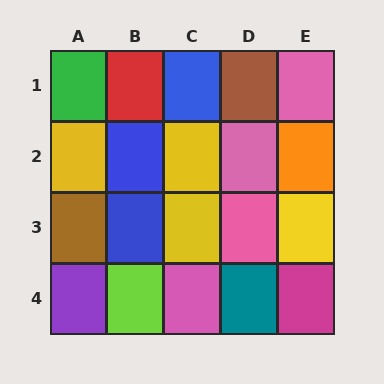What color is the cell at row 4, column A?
Purple.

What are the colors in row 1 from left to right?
Green, red, blue, brown, pink.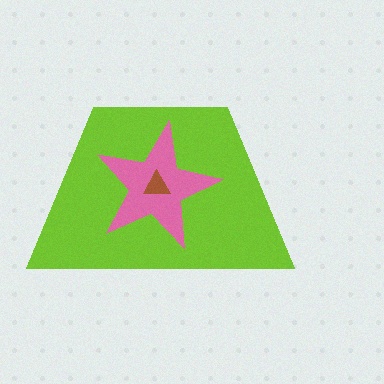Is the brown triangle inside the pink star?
Yes.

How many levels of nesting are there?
3.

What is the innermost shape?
The brown triangle.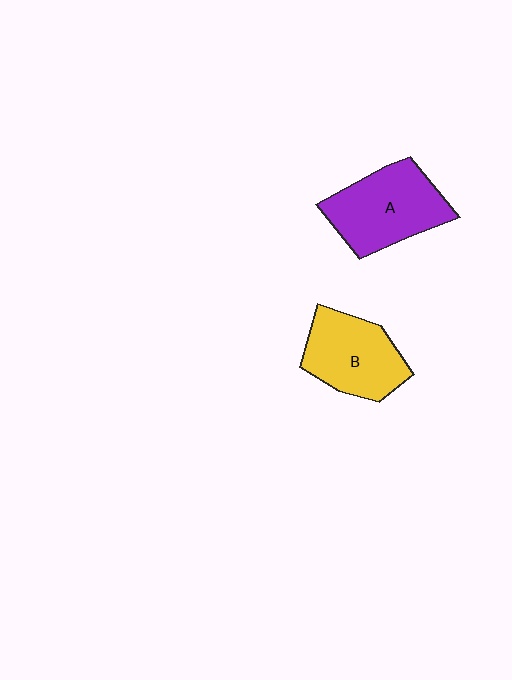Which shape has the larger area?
Shape A (purple).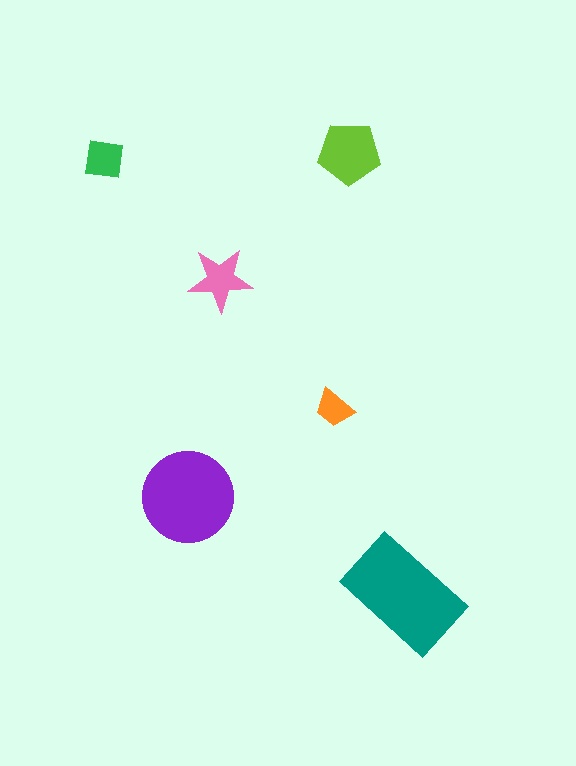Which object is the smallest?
The orange trapezoid.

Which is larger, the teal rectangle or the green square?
The teal rectangle.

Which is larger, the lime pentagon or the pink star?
The lime pentagon.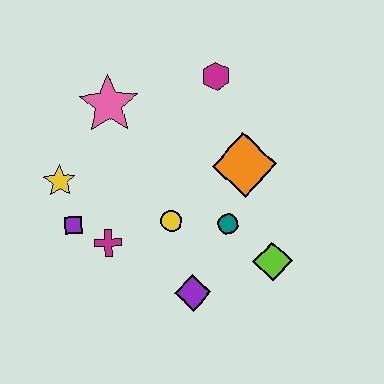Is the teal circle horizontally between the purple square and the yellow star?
No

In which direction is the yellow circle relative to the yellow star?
The yellow circle is to the right of the yellow star.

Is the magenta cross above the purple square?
No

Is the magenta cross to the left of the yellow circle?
Yes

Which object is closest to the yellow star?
The purple square is closest to the yellow star.